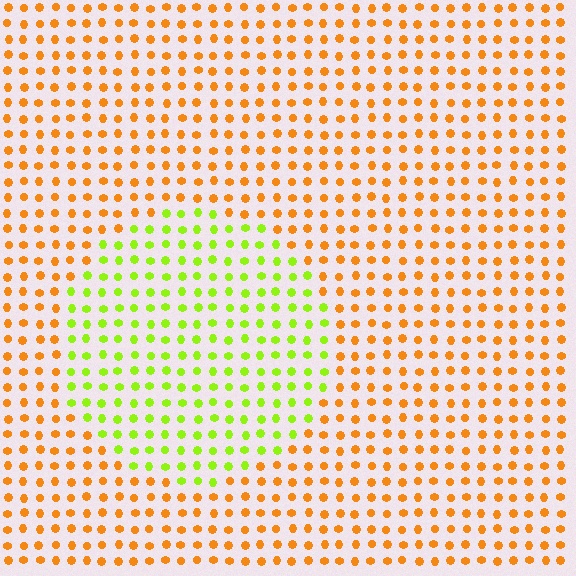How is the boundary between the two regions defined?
The boundary is defined purely by a slight shift in hue (about 56 degrees). Spacing, size, and orientation are identical on both sides.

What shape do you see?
I see a circle.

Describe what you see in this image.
The image is filled with small orange elements in a uniform arrangement. A circle-shaped region is visible where the elements are tinted to a slightly different hue, forming a subtle color boundary.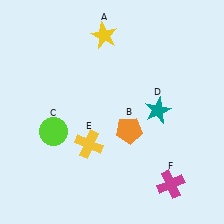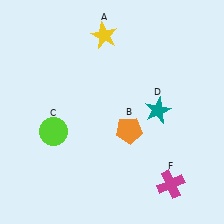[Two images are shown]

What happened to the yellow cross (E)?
The yellow cross (E) was removed in Image 2. It was in the bottom-left area of Image 1.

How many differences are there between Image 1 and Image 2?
There is 1 difference between the two images.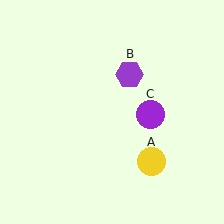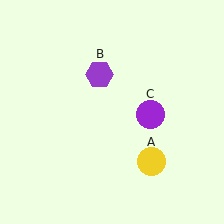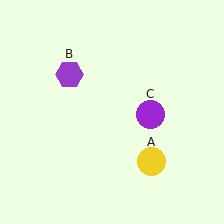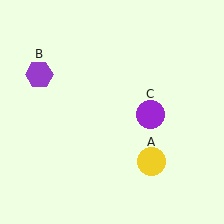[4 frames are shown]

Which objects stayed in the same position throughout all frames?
Yellow circle (object A) and purple circle (object C) remained stationary.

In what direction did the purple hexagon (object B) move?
The purple hexagon (object B) moved left.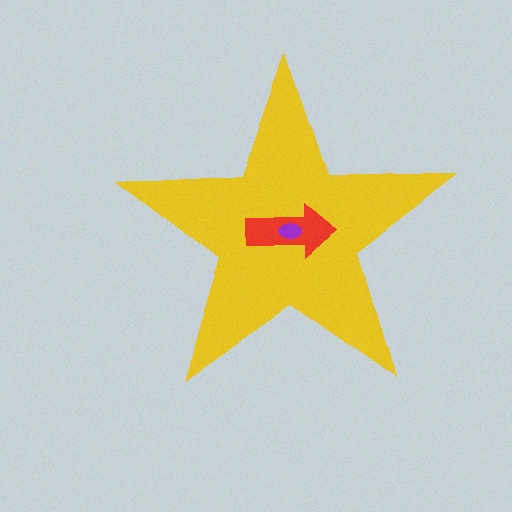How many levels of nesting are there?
3.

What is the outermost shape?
The yellow star.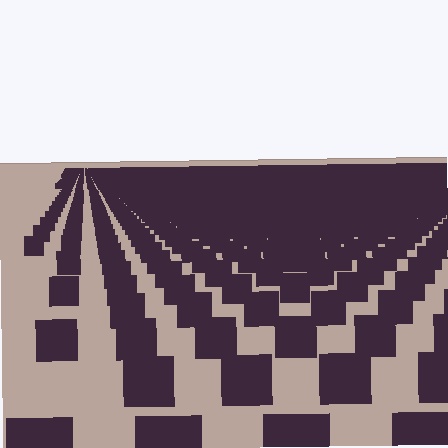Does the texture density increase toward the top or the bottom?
Density increases toward the top.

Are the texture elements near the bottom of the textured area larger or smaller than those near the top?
Larger. Near the bottom, elements are closer to the viewer and appear at a bigger on-screen size.